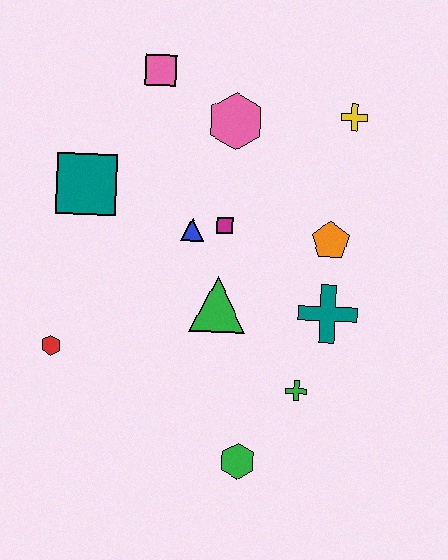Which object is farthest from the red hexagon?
The yellow cross is farthest from the red hexagon.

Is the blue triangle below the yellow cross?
Yes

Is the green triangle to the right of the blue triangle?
Yes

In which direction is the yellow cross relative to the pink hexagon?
The yellow cross is to the right of the pink hexagon.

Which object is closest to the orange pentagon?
The teal cross is closest to the orange pentagon.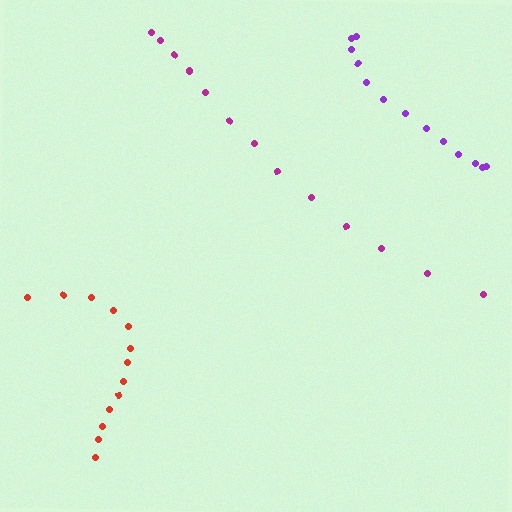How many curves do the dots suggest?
There are 3 distinct paths.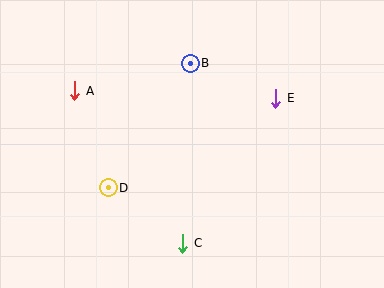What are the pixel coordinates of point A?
Point A is at (75, 91).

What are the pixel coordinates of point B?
Point B is at (190, 63).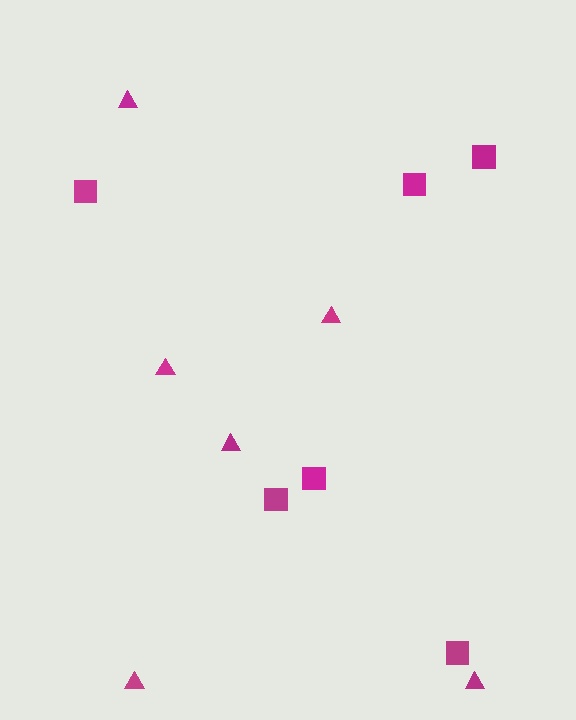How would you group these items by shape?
There are 2 groups: one group of squares (6) and one group of triangles (6).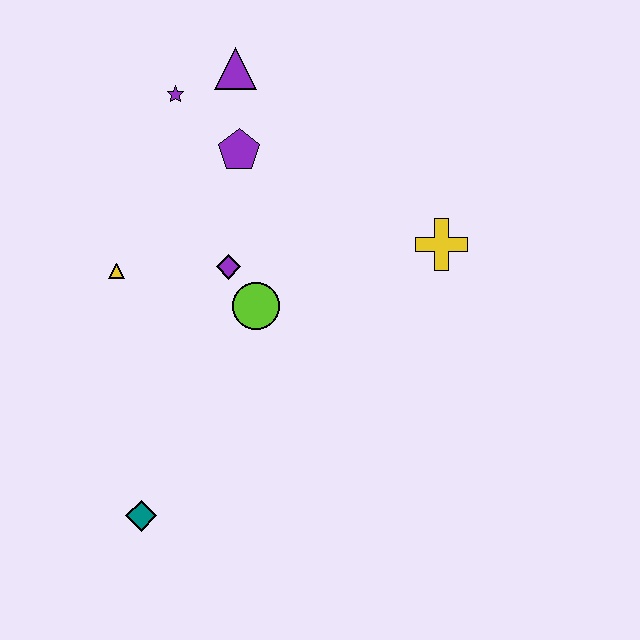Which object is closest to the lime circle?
The purple diamond is closest to the lime circle.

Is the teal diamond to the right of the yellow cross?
No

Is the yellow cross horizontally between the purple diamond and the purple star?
No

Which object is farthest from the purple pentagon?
The teal diamond is farthest from the purple pentagon.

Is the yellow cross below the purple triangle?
Yes